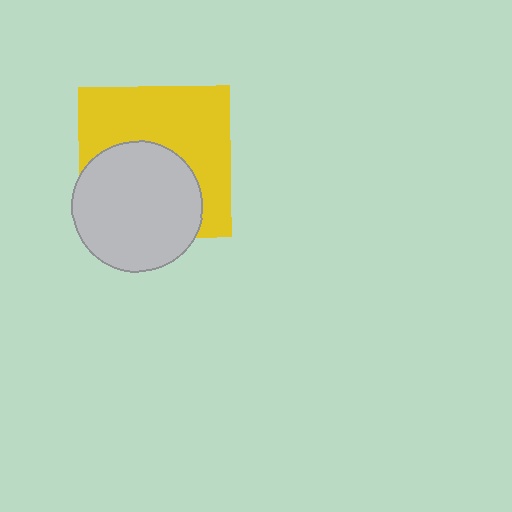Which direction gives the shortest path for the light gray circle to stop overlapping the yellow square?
Moving down gives the shortest separation.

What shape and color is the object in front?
The object in front is a light gray circle.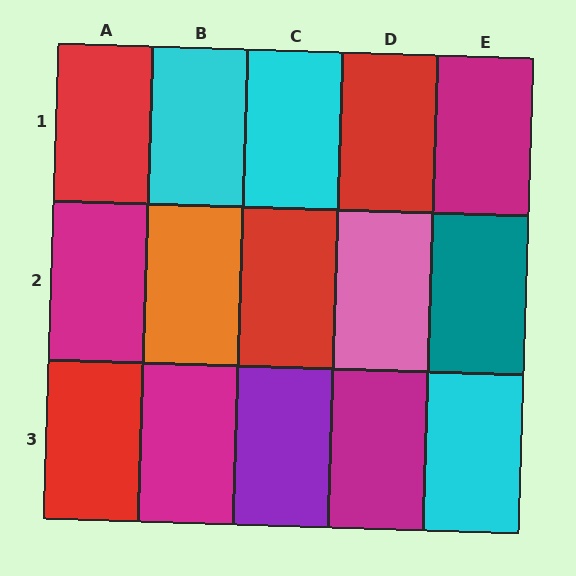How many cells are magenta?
4 cells are magenta.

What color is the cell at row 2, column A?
Magenta.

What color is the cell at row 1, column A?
Red.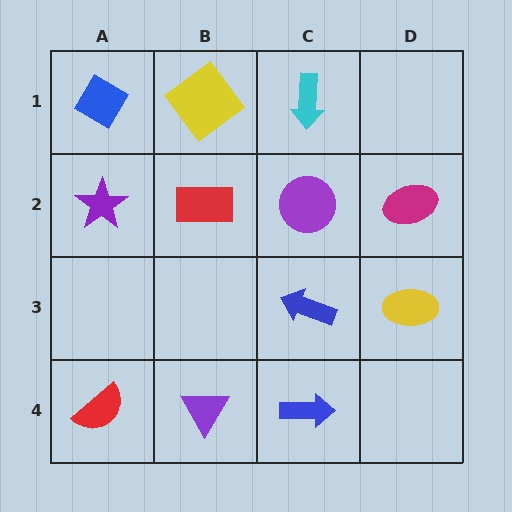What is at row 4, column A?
A red semicircle.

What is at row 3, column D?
A yellow ellipse.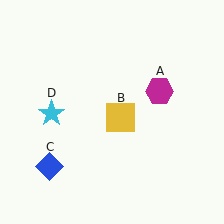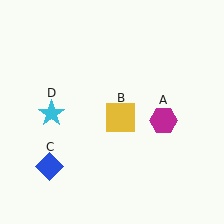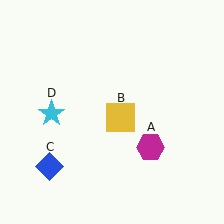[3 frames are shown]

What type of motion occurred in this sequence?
The magenta hexagon (object A) rotated clockwise around the center of the scene.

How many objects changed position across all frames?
1 object changed position: magenta hexagon (object A).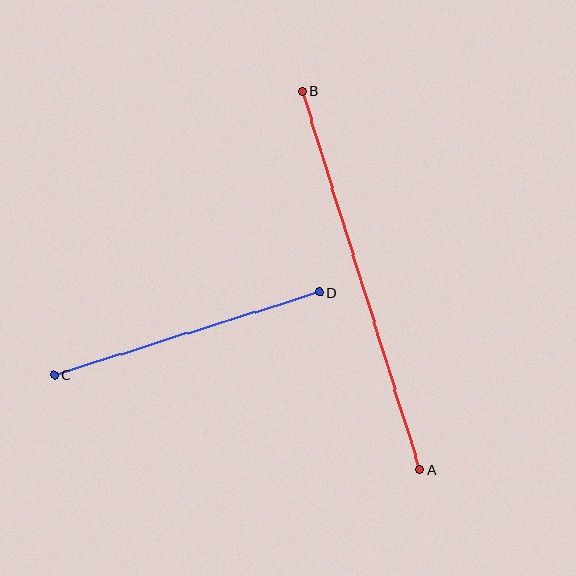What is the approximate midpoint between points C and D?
The midpoint is at approximately (187, 334) pixels.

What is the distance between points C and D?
The distance is approximately 278 pixels.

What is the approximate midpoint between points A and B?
The midpoint is at approximately (361, 281) pixels.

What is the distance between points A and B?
The distance is approximately 396 pixels.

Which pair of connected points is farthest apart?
Points A and B are farthest apart.